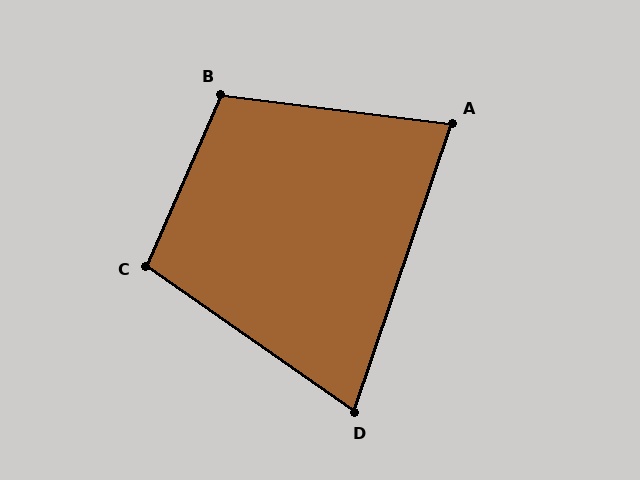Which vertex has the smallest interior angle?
D, at approximately 74 degrees.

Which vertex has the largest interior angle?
B, at approximately 106 degrees.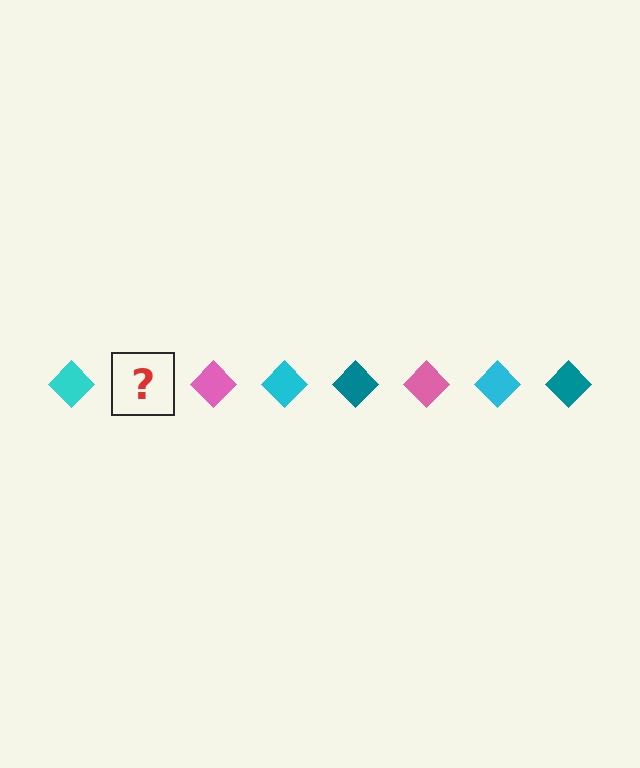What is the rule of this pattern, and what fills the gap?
The rule is that the pattern cycles through cyan, teal, pink diamonds. The gap should be filled with a teal diamond.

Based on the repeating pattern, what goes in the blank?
The blank should be a teal diamond.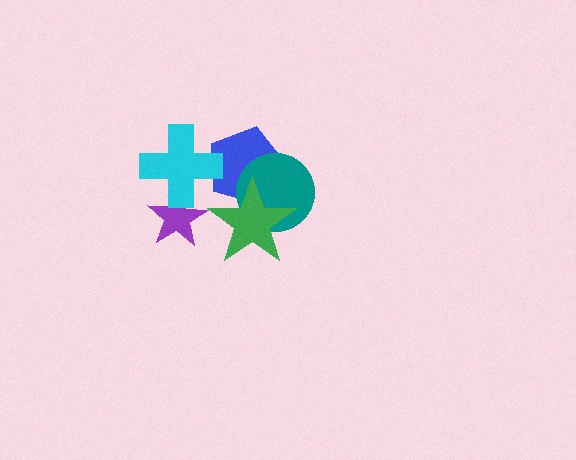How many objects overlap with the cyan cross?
2 objects overlap with the cyan cross.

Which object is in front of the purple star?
The cyan cross is in front of the purple star.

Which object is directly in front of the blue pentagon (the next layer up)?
The cyan cross is directly in front of the blue pentagon.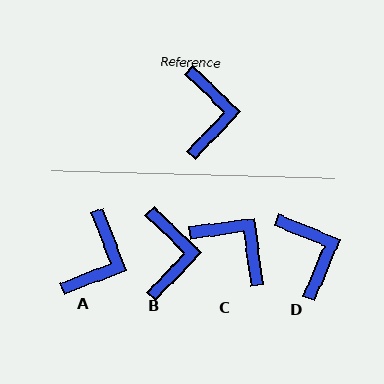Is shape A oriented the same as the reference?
No, it is off by about 25 degrees.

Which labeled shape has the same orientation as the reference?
B.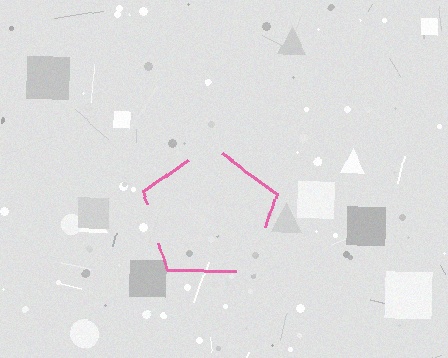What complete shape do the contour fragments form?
The contour fragments form a pentagon.